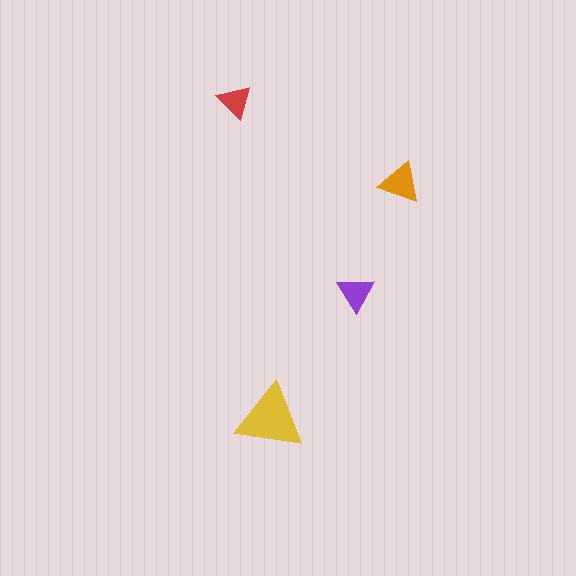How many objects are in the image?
There are 4 objects in the image.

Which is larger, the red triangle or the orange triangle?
The orange one.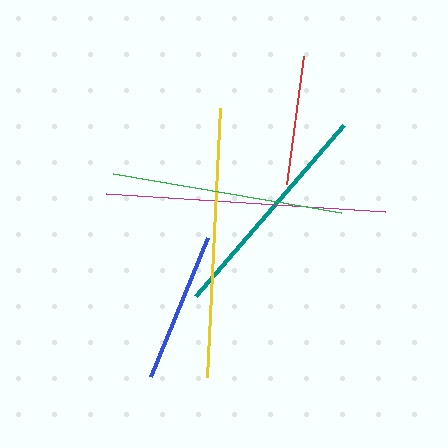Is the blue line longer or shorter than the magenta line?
The magenta line is longer than the blue line.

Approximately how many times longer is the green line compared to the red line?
The green line is approximately 1.8 times the length of the red line.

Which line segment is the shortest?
The red line is the shortest at approximately 130 pixels.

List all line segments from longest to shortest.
From longest to shortest: magenta, yellow, green, teal, blue, red.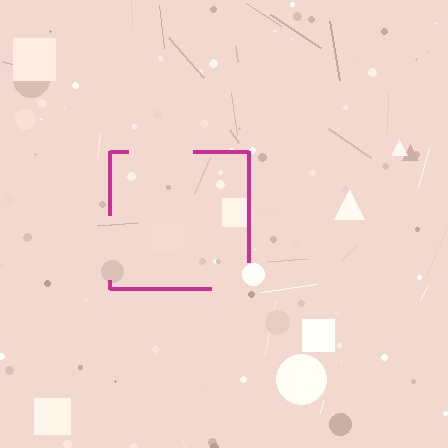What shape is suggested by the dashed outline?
The dashed outline suggests a square.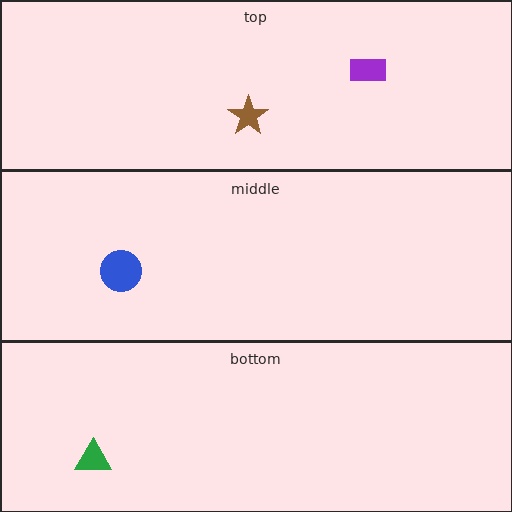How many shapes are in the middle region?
1.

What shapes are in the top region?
The purple rectangle, the brown star.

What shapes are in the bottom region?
The green triangle.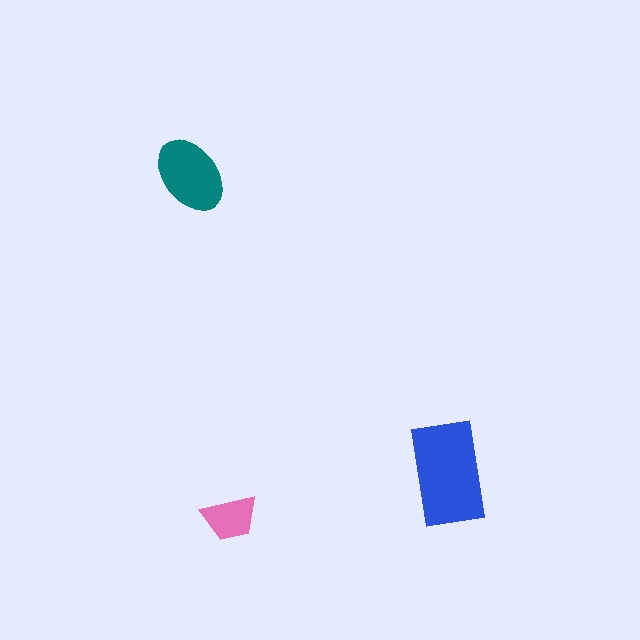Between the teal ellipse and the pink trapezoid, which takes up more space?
The teal ellipse.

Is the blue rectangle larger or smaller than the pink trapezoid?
Larger.